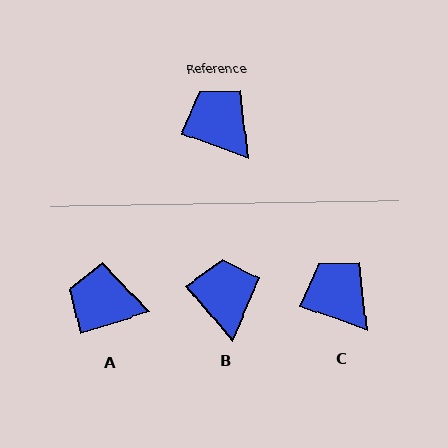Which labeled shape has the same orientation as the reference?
C.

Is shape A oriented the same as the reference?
No, it is off by about 37 degrees.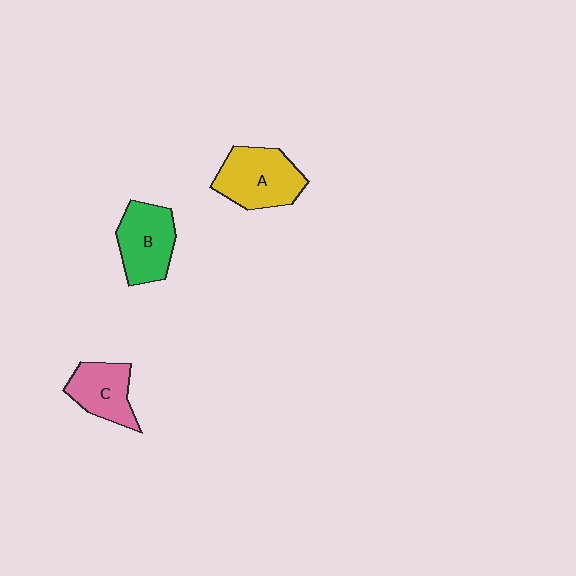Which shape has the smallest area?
Shape C (pink).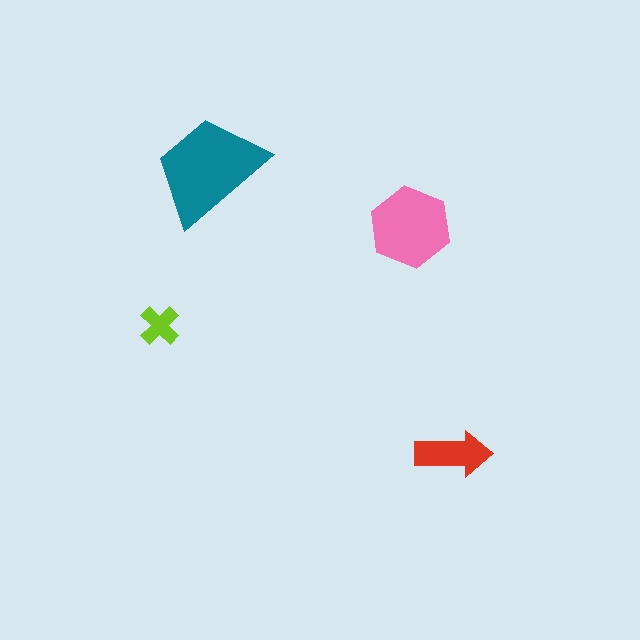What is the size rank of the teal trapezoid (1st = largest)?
1st.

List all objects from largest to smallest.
The teal trapezoid, the pink hexagon, the red arrow, the lime cross.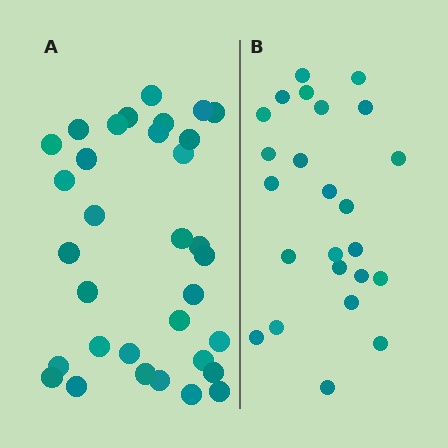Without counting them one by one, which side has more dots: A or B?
Region A (the left region) has more dots.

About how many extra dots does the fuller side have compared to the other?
Region A has roughly 8 or so more dots than region B.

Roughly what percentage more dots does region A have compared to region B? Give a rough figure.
About 40% more.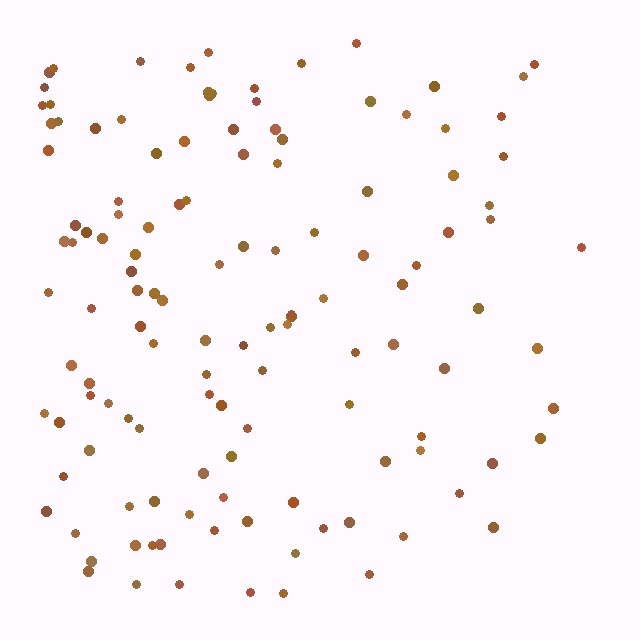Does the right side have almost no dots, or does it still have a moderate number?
Still a moderate number, just noticeably fewer than the left.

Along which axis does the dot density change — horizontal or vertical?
Horizontal.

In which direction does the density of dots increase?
From right to left, with the left side densest.